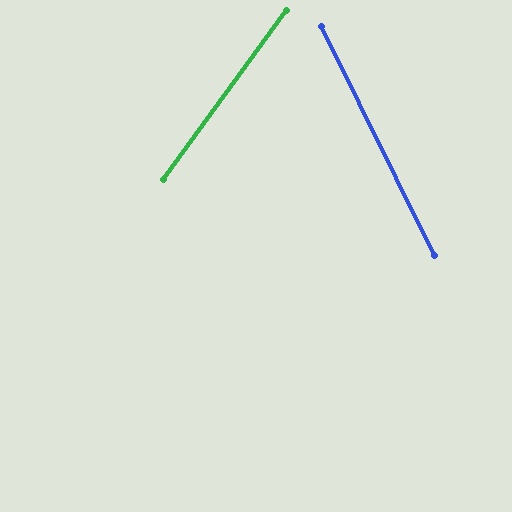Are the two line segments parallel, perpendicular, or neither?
Neither parallel nor perpendicular — they differ by about 62°.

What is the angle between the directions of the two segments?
Approximately 62 degrees.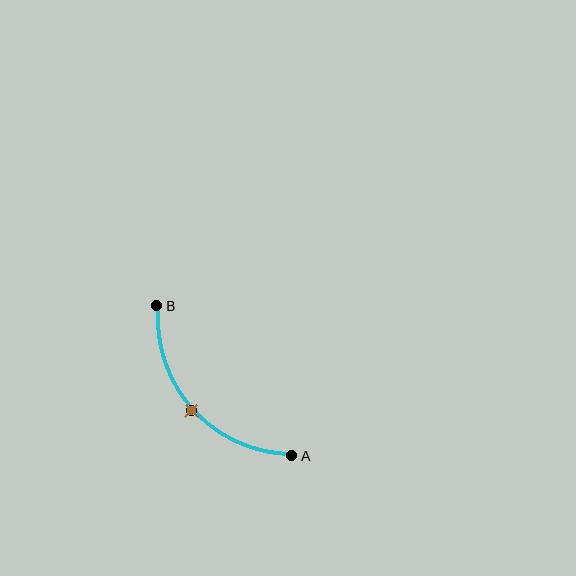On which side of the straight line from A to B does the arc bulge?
The arc bulges below and to the left of the straight line connecting A and B.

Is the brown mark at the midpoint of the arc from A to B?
Yes. The brown mark lies on the arc at equal arc-length from both A and B — it is the arc midpoint.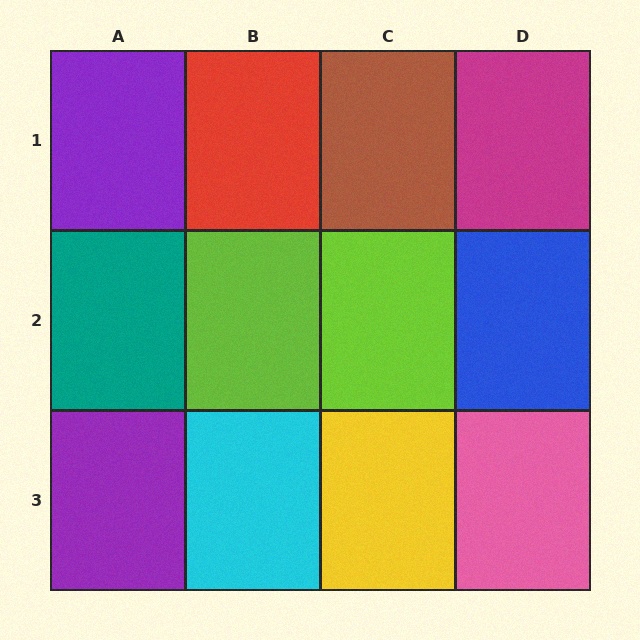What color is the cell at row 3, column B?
Cyan.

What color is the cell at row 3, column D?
Pink.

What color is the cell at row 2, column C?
Lime.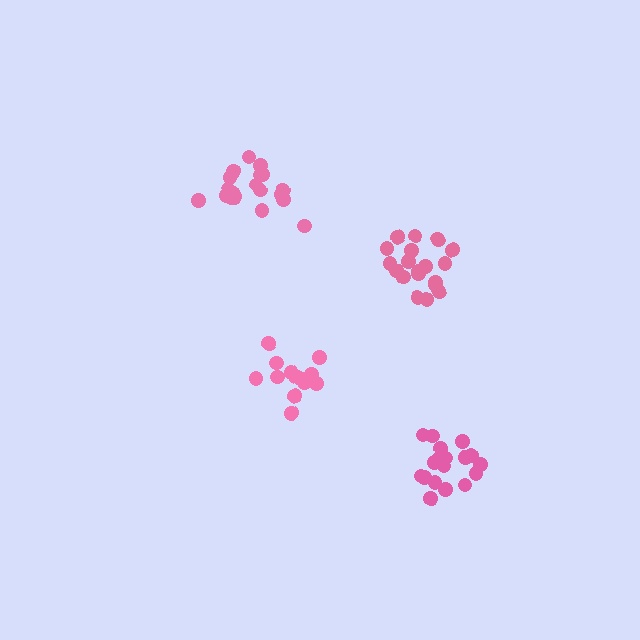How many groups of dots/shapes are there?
There are 4 groups.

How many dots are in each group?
Group 1: 19 dots, Group 2: 19 dots, Group 3: 19 dots, Group 4: 14 dots (71 total).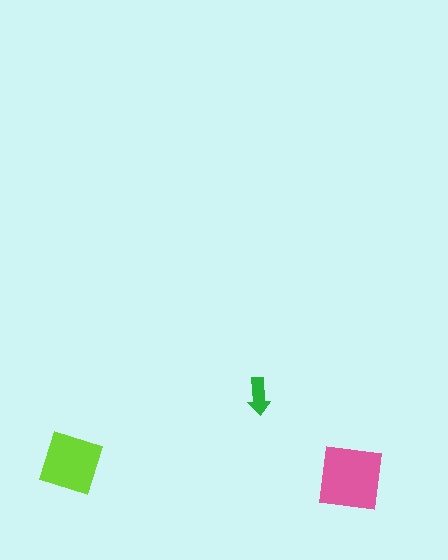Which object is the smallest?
The green arrow.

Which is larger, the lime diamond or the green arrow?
The lime diamond.